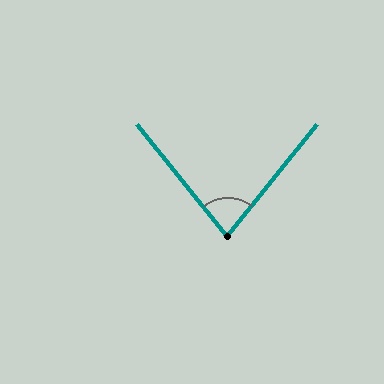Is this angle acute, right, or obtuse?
It is acute.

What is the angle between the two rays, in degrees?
Approximately 78 degrees.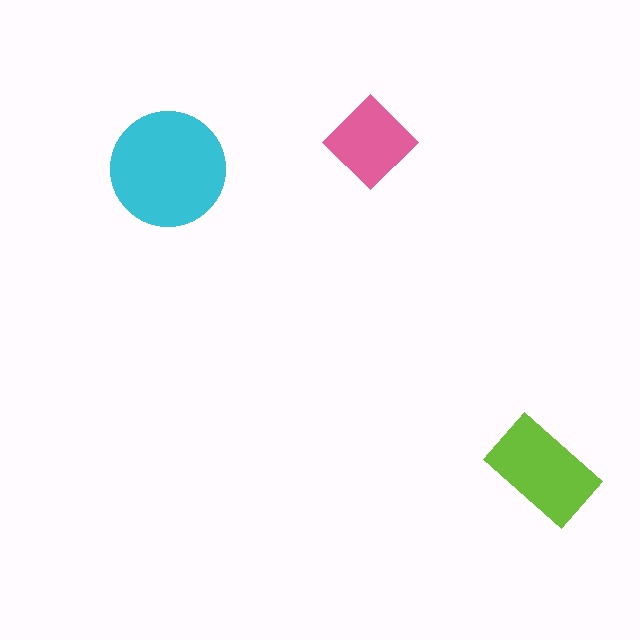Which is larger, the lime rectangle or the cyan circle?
The cyan circle.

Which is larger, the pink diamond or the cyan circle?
The cyan circle.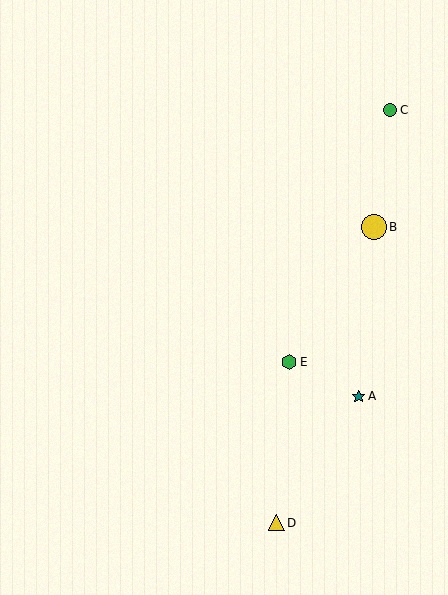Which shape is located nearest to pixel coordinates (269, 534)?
The yellow triangle (labeled D) at (276, 523) is nearest to that location.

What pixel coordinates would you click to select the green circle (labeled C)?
Click at (390, 110) to select the green circle C.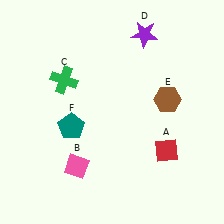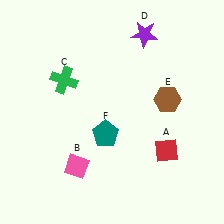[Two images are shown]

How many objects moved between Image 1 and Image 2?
1 object moved between the two images.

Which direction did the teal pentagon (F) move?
The teal pentagon (F) moved right.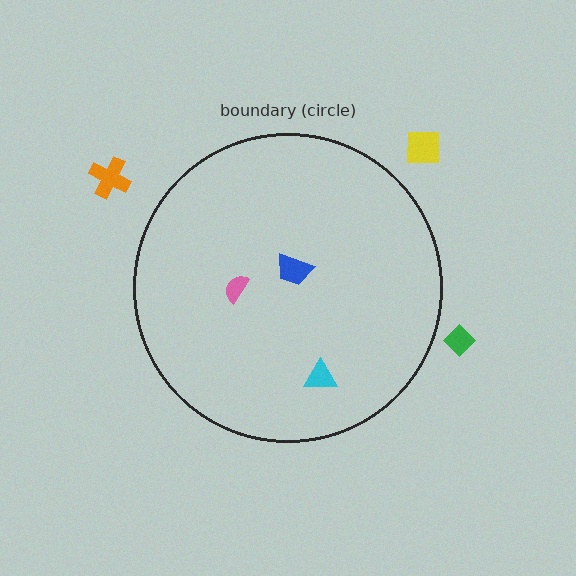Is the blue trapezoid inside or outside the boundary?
Inside.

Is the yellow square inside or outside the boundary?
Outside.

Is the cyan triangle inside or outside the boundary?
Inside.